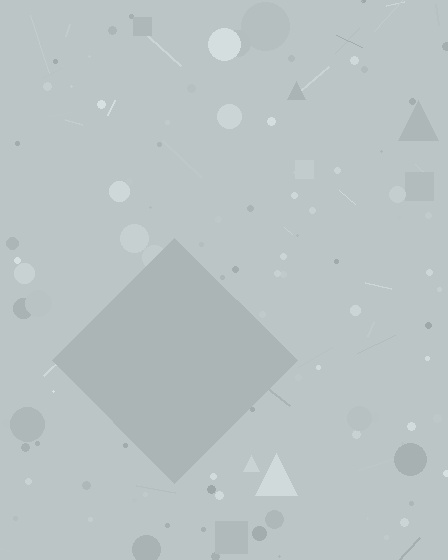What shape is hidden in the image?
A diamond is hidden in the image.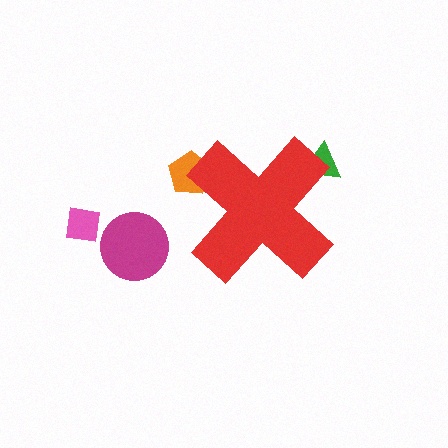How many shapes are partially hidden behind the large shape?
2 shapes are partially hidden.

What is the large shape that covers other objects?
A red cross.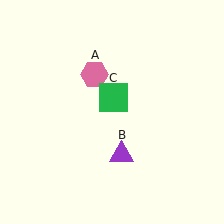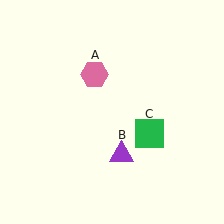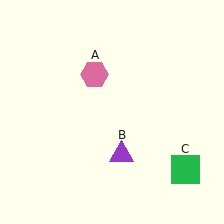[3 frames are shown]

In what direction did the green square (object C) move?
The green square (object C) moved down and to the right.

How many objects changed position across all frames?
1 object changed position: green square (object C).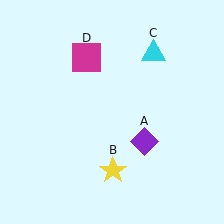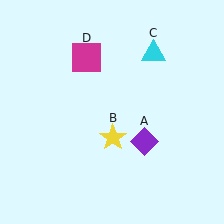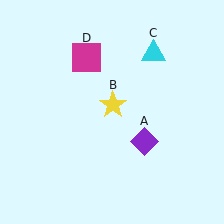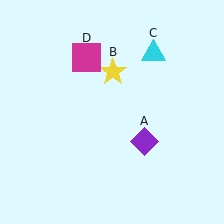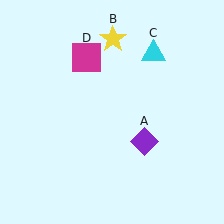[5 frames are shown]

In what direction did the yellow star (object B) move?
The yellow star (object B) moved up.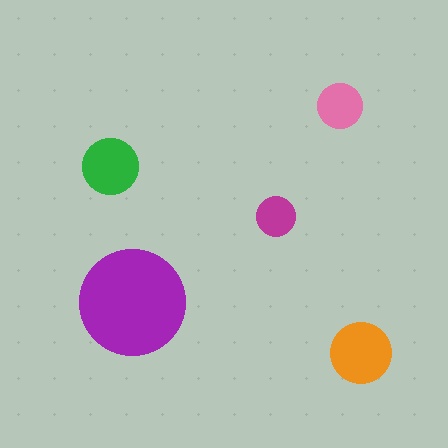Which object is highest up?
The pink circle is topmost.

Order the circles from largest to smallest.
the purple one, the orange one, the green one, the pink one, the magenta one.